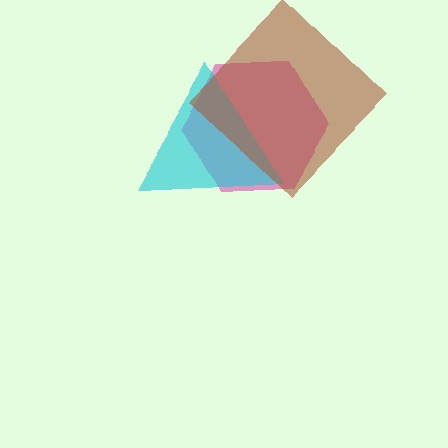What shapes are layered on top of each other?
The layered shapes are: a magenta hexagon, a cyan triangle, a brown diamond.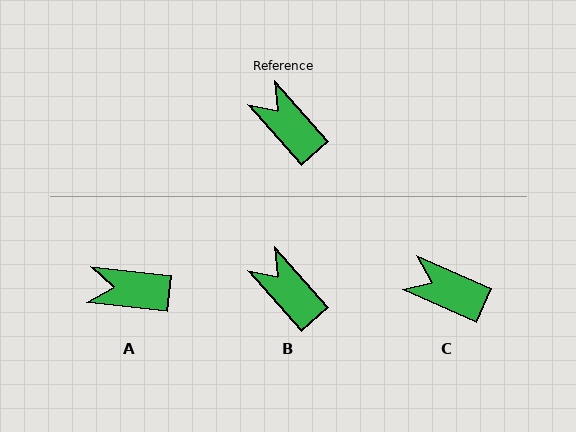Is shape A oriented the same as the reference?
No, it is off by about 42 degrees.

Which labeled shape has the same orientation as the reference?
B.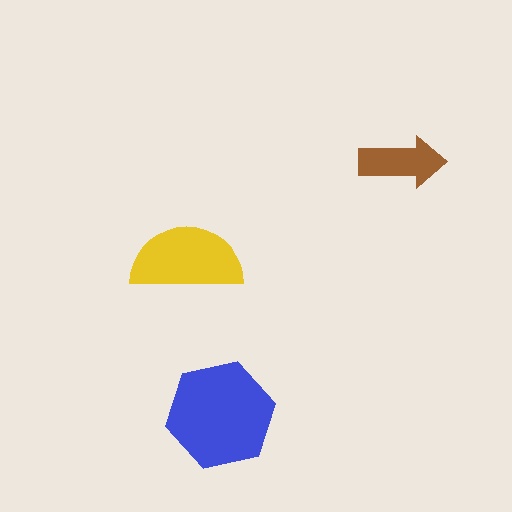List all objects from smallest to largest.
The brown arrow, the yellow semicircle, the blue hexagon.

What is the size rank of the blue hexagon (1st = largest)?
1st.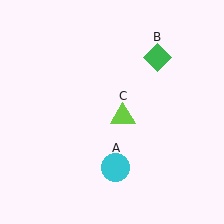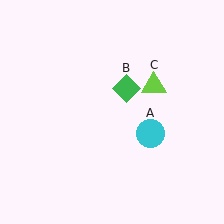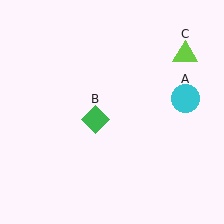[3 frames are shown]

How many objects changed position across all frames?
3 objects changed position: cyan circle (object A), green diamond (object B), lime triangle (object C).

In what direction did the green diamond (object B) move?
The green diamond (object B) moved down and to the left.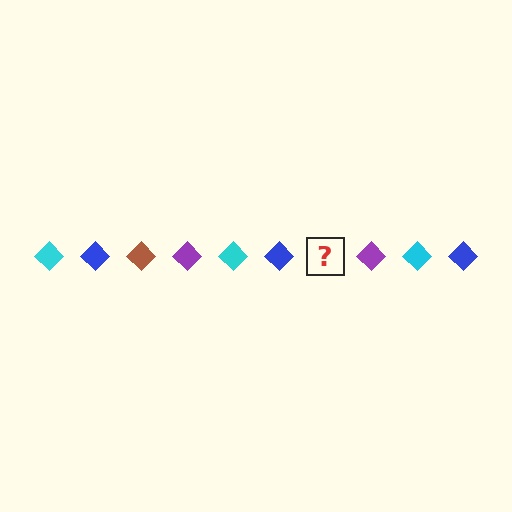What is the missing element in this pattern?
The missing element is a brown diamond.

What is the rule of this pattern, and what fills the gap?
The rule is that the pattern cycles through cyan, blue, brown, purple diamonds. The gap should be filled with a brown diamond.